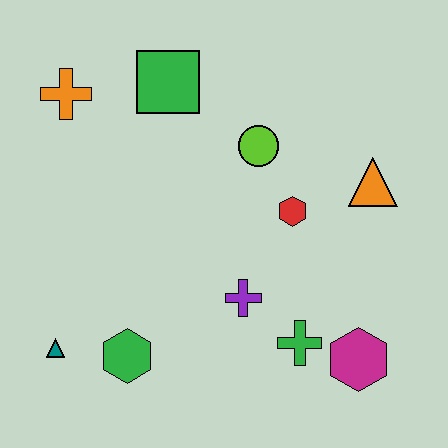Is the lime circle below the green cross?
No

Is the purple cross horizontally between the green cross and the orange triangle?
No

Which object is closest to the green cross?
The magenta hexagon is closest to the green cross.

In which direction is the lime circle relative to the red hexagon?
The lime circle is above the red hexagon.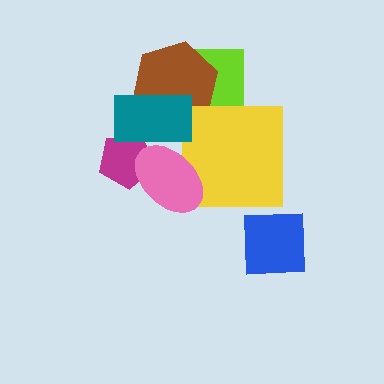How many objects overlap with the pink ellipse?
3 objects overlap with the pink ellipse.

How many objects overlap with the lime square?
3 objects overlap with the lime square.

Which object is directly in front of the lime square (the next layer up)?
The brown hexagon is directly in front of the lime square.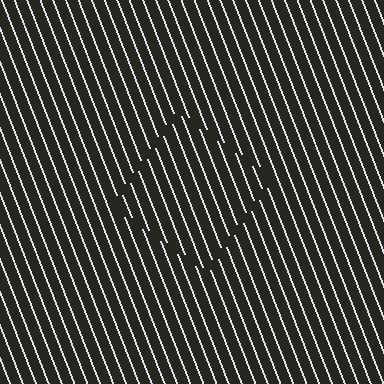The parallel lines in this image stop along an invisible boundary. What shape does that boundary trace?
An illusory square. The interior of the shape contains the same grating, shifted by half a period — the contour is defined by the phase discontinuity where line-ends from the inner and outer gratings abut.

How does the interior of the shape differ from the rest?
The interior of the shape contains the same grating, shifted by half a period — the contour is defined by the phase discontinuity where line-ends from the inner and outer gratings abut.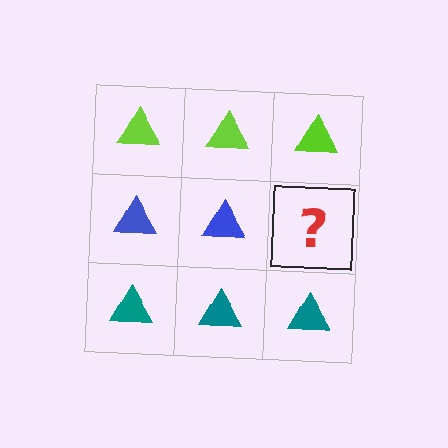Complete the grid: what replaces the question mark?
The question mark should be replaced with a blue triangle.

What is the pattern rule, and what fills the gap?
The rule is that each row has a consistent color. The gap should be filled with a blue triangle.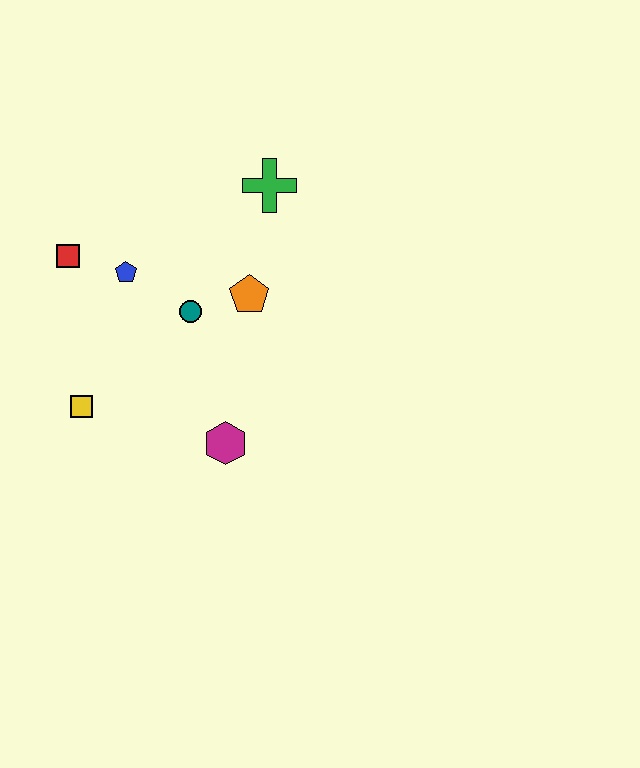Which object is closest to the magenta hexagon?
The teal circle is closest to the magenta hexagon.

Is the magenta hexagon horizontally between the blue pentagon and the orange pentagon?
Yes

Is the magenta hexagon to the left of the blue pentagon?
No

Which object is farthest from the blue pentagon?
The magenta hexagon is farthest from the blue pentagon.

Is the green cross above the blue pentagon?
Yes